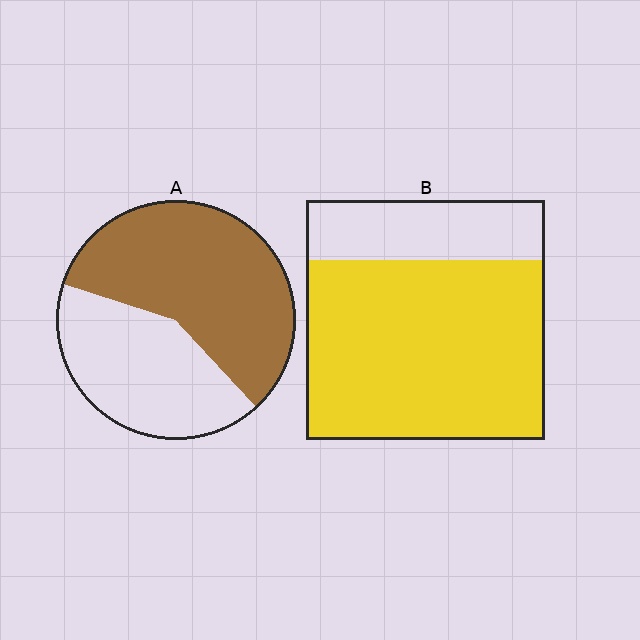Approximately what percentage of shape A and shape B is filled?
A is approximately 60% and B is approximately 75%.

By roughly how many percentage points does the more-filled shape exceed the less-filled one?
By roughly 15 percentage points (B over A).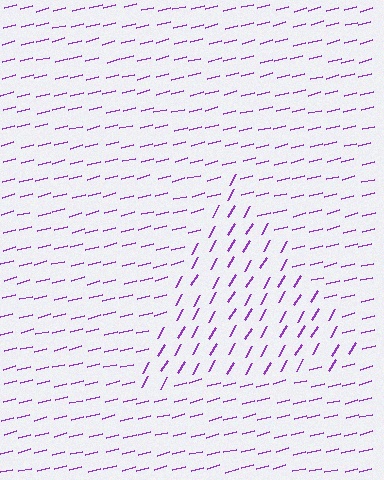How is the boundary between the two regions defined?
The boundary is defined purely by a change in line orientation (approximately 45 degrees difference). All lines are the same color and thickness.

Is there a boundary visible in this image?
Yes, there is a texture boundary formed by a change in line orientation.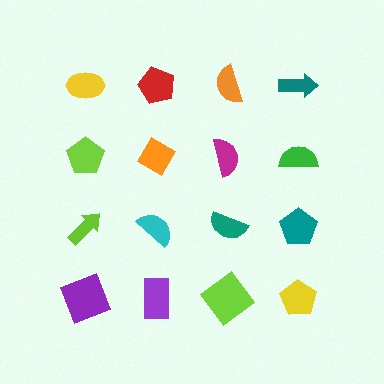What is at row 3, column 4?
A teal pentagon.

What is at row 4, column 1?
A purple square.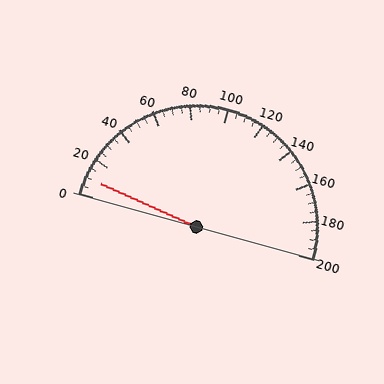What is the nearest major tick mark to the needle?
The nearest major tick mark is 0.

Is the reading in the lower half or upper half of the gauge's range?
The reading is in the lower half of the range (0 to 200).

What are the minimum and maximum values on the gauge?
The gauge ranges from 0 to 200.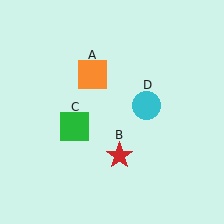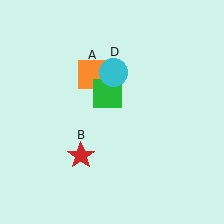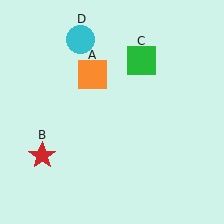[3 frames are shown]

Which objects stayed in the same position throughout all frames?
Orange square (object A) remained stationary.